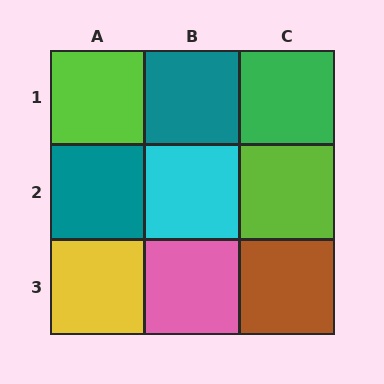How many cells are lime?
2 cells are lime.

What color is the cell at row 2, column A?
Teal.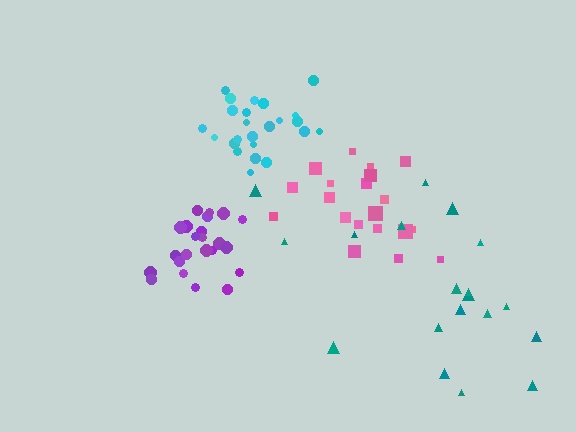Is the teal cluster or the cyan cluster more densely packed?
Cyan.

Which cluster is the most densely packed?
Purple.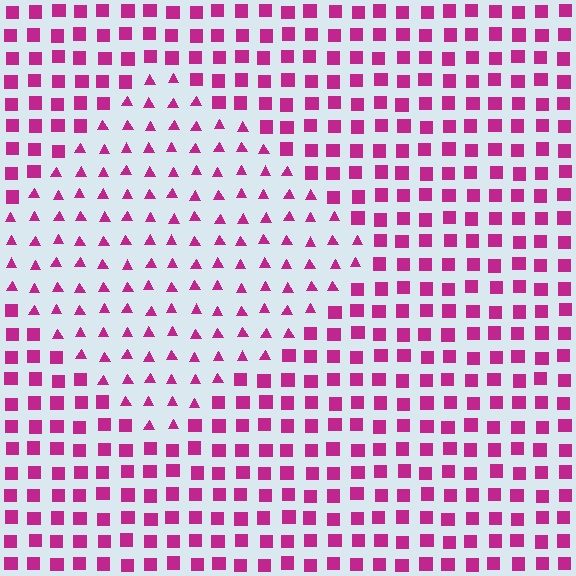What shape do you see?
I see a diamond.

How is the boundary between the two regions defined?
The boundary is defined by a change in element shape: triangles inside vs. squares outside. All elements share the same color and spacing.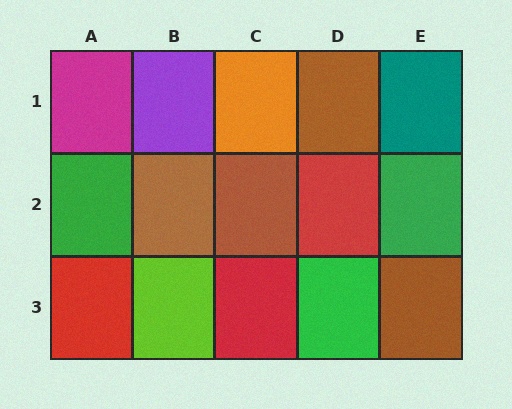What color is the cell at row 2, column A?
Green.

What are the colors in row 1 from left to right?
Magenta, purple, orange, brown, teal.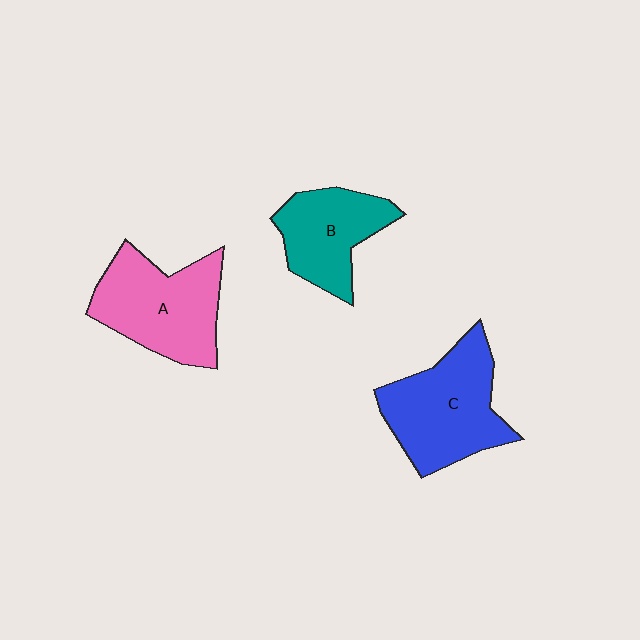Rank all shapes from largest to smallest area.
From largest to smallest: C (blue), A (pink), B (teal).